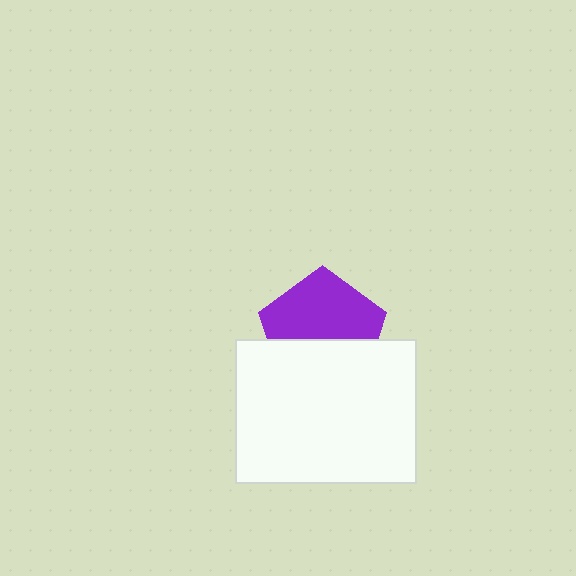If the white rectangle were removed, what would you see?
You would see the complete purple pentagon.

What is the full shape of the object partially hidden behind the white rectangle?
The partially hidden object is a purple pentagon.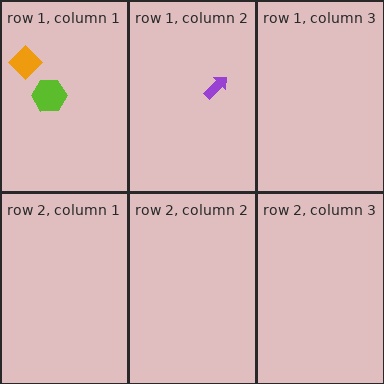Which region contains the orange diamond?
The row 1, column 1 region.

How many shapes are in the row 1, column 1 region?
2.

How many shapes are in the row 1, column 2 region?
1.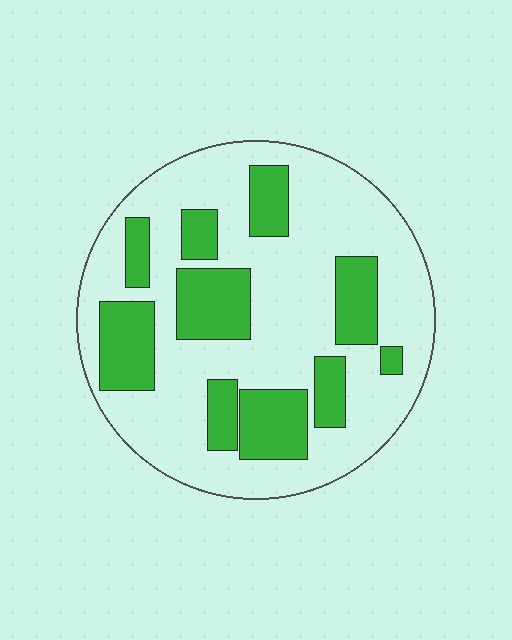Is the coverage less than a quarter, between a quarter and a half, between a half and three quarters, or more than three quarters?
Between a quarter and a half.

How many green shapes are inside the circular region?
10.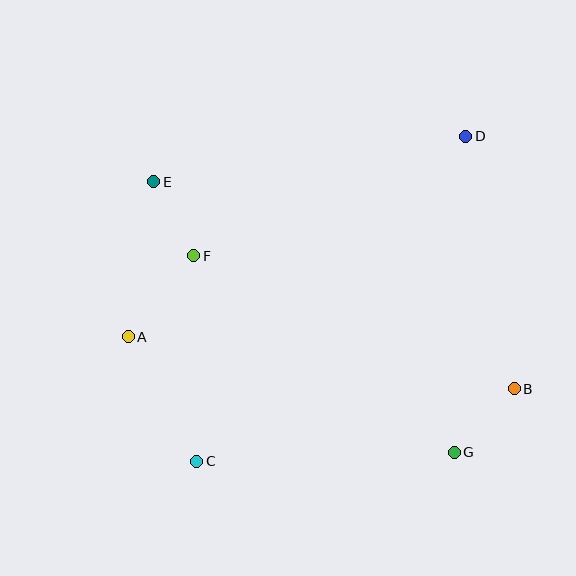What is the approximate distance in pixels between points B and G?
The distance between B and G is approximately 87 pixels.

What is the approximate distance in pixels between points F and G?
The distance between F and G is approximately 327 pixels.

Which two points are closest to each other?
Points E and F are closest to each other.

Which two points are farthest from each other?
Points C and D are farthest from each other.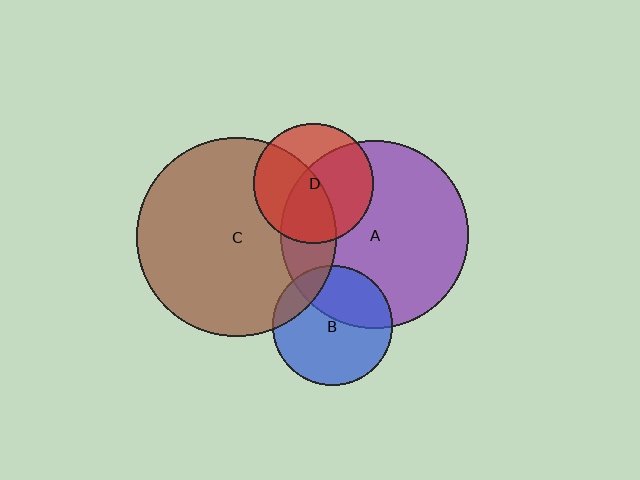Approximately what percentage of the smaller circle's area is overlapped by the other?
Approximately 35%.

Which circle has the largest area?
Circle C (brown).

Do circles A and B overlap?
Yes.